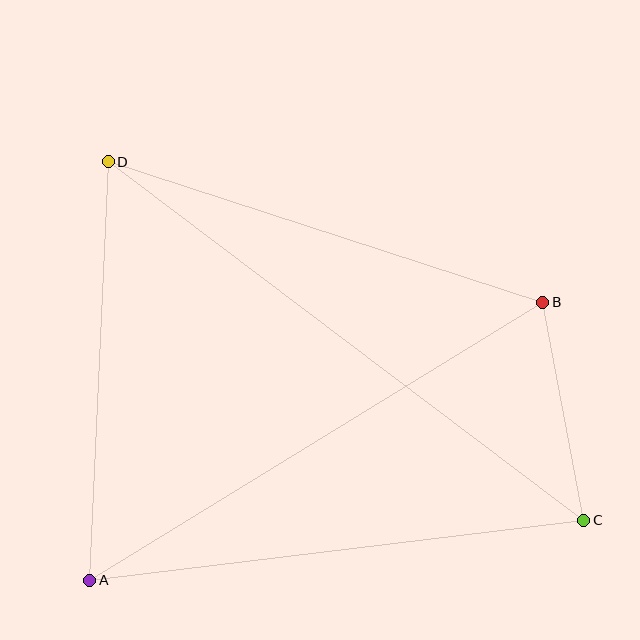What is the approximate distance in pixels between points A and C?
The distance between A and C is approximately 497 pixels.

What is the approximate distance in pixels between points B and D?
The distance between B and D is approximately 457 pixels.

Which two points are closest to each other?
Points B and C are closest to each other.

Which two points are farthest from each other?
Points C and D are farthest from each other.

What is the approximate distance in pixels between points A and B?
The distance between A and B is approximately 532 pixels.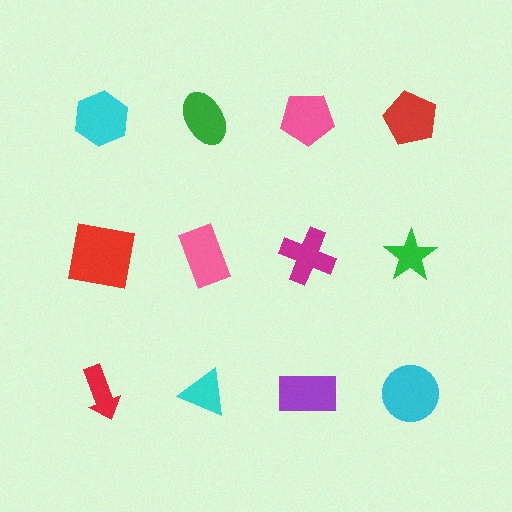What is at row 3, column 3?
A purple rectangle.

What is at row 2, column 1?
A red square.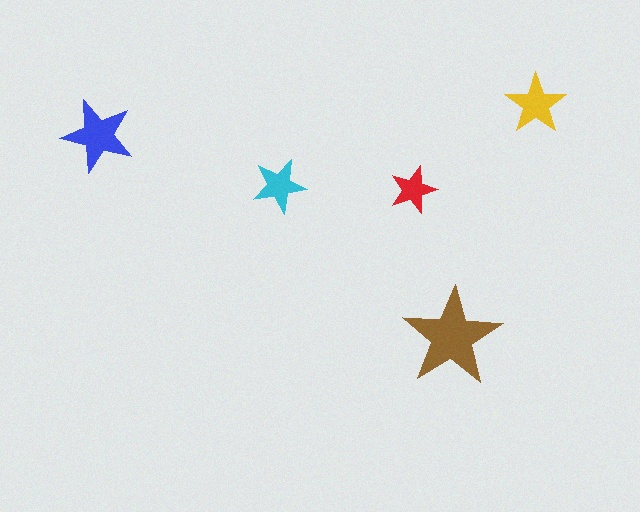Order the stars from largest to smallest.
the brown one, the blue one, the yellow one, the cyan one, the red one.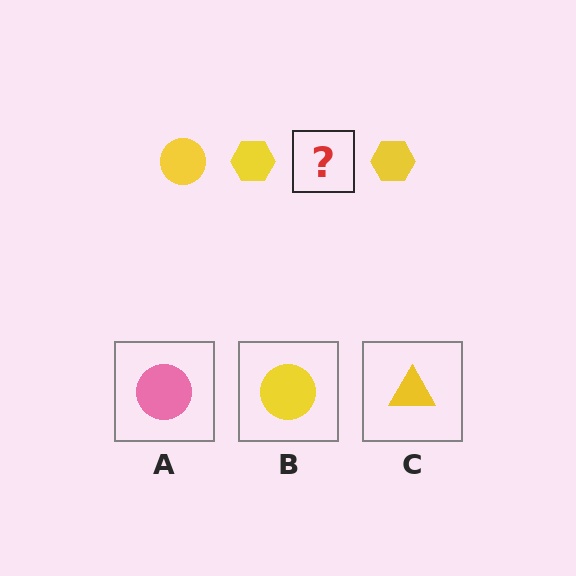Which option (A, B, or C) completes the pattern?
B.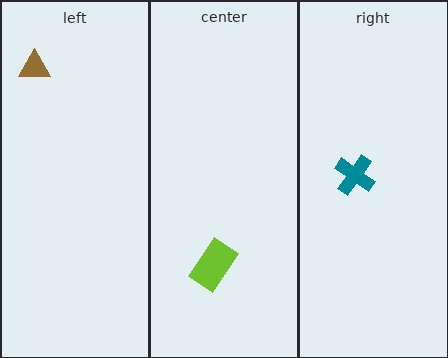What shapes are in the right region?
The teal cross.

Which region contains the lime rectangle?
The center region.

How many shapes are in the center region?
1.